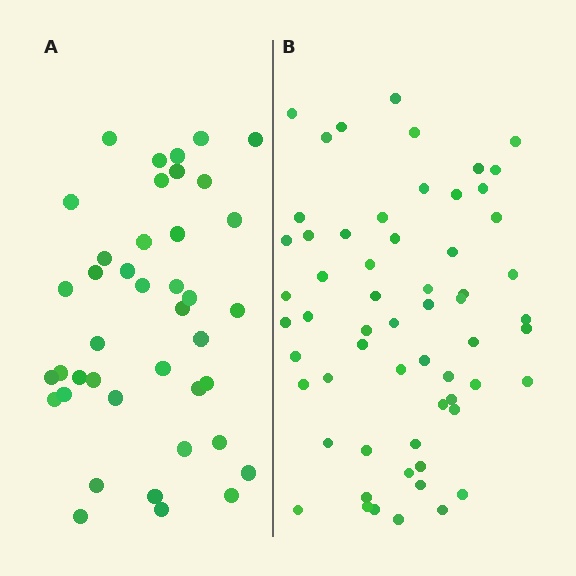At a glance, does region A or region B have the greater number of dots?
Region B (the right region) has more dots.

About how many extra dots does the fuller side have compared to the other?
Region B has approximately 20 more dots than region A.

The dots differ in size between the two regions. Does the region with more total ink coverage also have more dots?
No. Region A has more total ink coverage because its dots are larger, but region B actually contains more individual dots. Total area can be misleading — the number of items is what matters here.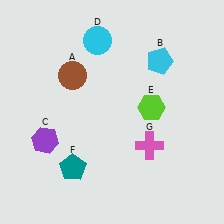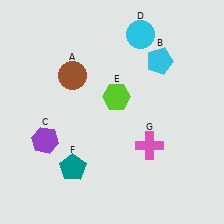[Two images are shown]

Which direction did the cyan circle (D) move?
The cyan circle (D) moved right.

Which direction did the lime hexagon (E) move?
The lime hexagon (E) moved left.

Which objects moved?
The objects that moved are: the cyan circle (D), the lime hexagon (E).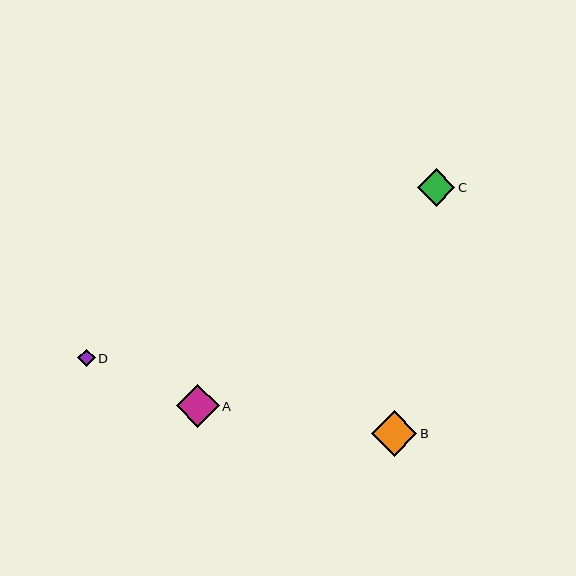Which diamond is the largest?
Diamond B is the largest with a size of approximately 45 pixels.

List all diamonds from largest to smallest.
From largest to smallest: B, A, C, D.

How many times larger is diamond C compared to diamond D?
Diamond C is approximately 2.1 times the size of diamond D.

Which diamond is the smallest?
Diamond D is the smallest with a size of approximately 18 pixels.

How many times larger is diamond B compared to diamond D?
Diamond B is approximately 2.6 times the size of diamond D.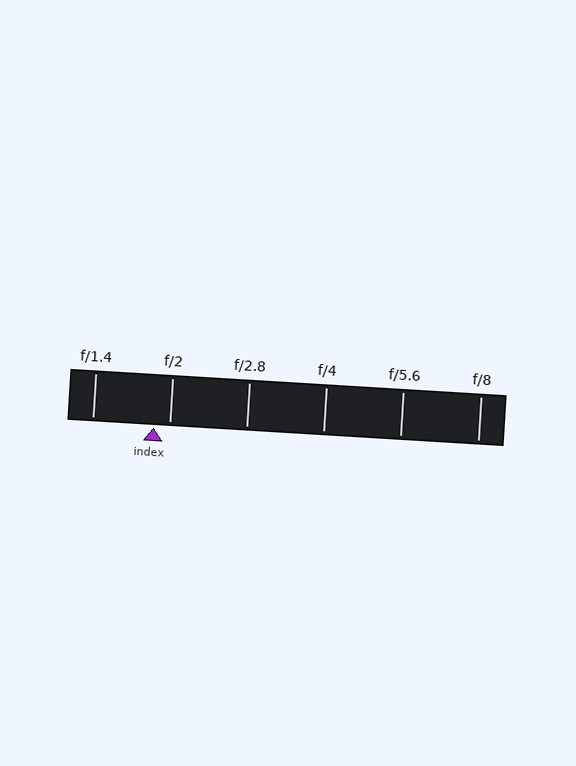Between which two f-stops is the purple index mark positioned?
The index mark is between f/1.4 and f/2.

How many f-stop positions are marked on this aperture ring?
There are 6 f-stop positions marked.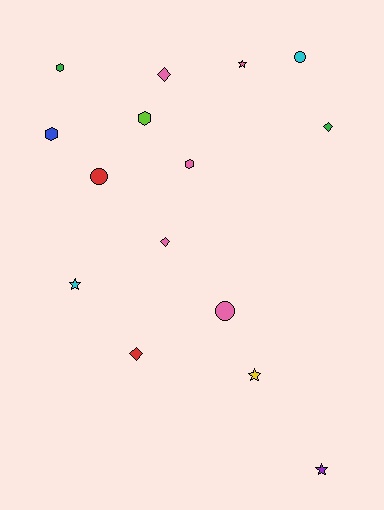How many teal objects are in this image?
There are no teal objects.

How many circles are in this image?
There are 3 circles.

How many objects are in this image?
There are 15 objects.